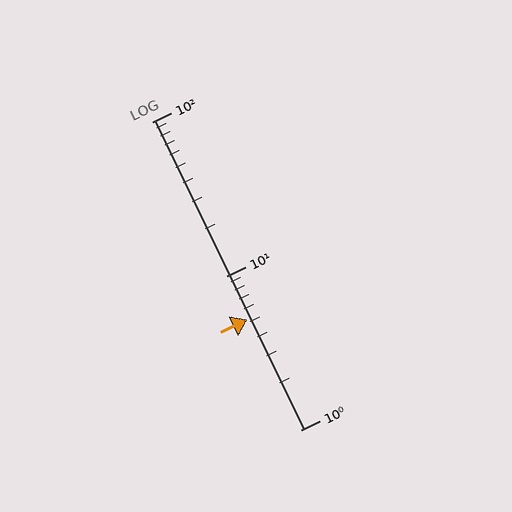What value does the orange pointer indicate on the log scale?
The pointer indicates approximately 5.2.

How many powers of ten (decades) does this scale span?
The scale spans 2 decades, from 1 to 100.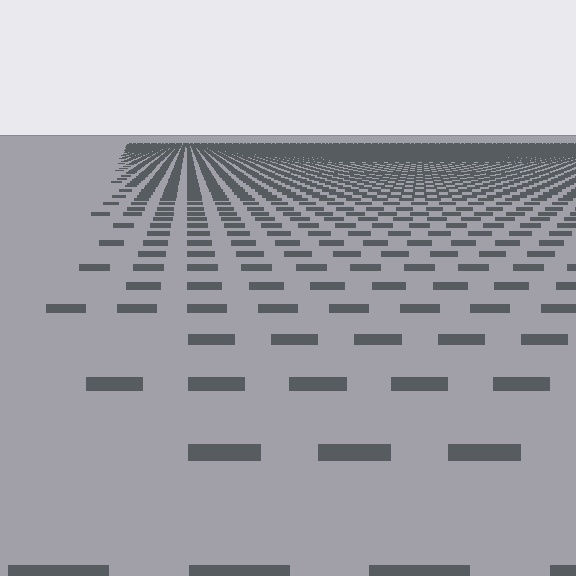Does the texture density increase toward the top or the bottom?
Density increases toward the top.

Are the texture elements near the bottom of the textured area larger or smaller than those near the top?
Larger. Near the bottom, elements are closer to the viewer and appear at a bigger on-screen size.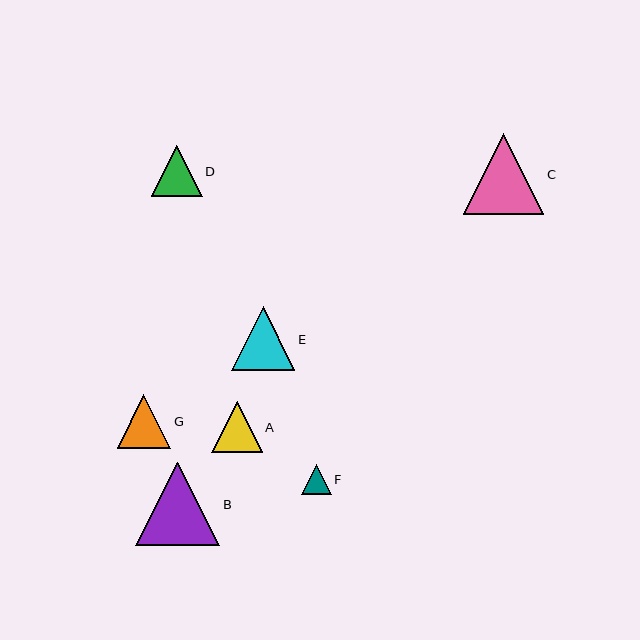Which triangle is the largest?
Triangle B is the largest with a size of approximately 84 pixels.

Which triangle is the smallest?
Triangle F is the smallest with a size of approximately 30 pixels.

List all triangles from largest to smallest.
From largest to smallest: B, C, E, G, D, A, F.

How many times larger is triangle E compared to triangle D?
Triangle E is approximately 1.2 times the size of triangle D.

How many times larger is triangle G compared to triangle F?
Triangle G is approximately 1.8 times the size of triangle F.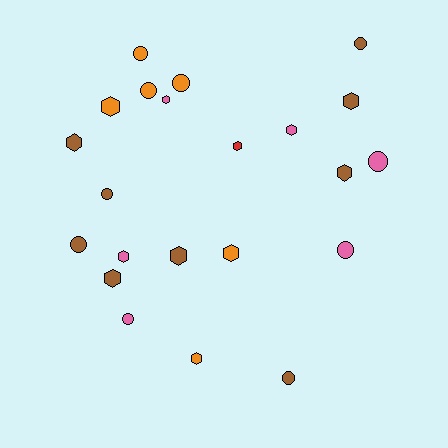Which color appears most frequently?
Brown, with 9 objects.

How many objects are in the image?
There are 22 objects.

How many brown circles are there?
There are 4 brown circles.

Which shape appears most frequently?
Hexagon, with 12 objects.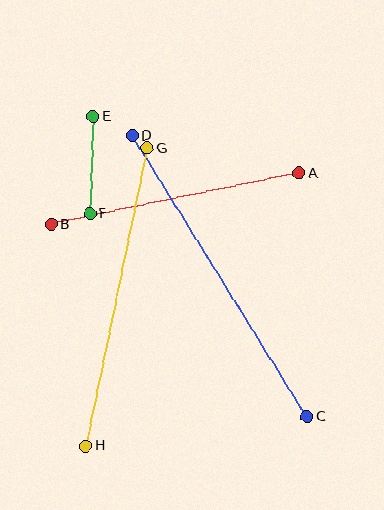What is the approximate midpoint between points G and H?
The midpoint is at approximately (117, 297) pixels.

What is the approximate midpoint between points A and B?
The midpoint is at approximately (175, 199) pixels.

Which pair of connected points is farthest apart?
Points C and D are farthest apart.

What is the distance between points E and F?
The distance is approximately 97 pixels.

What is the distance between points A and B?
The distance is approximately 253 pixels.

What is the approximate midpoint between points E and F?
The midpoint is at approximately (92, 165) pixels.